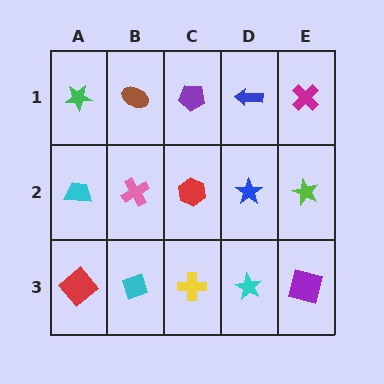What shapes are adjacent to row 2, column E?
A magenta cross (row 1, column E), a purple square (row 3, column E), a blue star (row 2, column D).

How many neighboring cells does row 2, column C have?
4.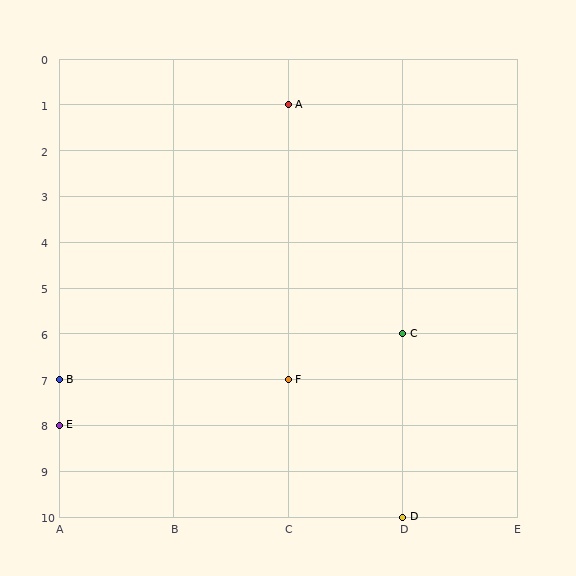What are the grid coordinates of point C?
Point C is at grid coordinates (D, 6).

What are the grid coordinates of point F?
Point F is at grid coordinates (C, 7).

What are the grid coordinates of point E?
Point E is at grid coordinates (A, 8).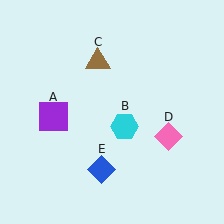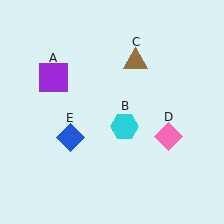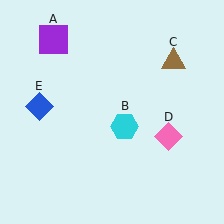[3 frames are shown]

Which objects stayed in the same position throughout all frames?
Cyan hexagon (object B) and pink diamond (object D) remained stationary.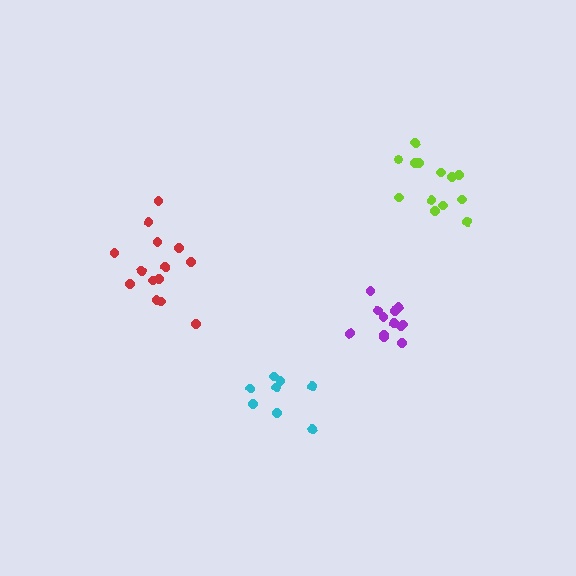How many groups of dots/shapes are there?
There are 4 groups.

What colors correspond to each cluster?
The clusters are colored: purple, red, lime, cyan.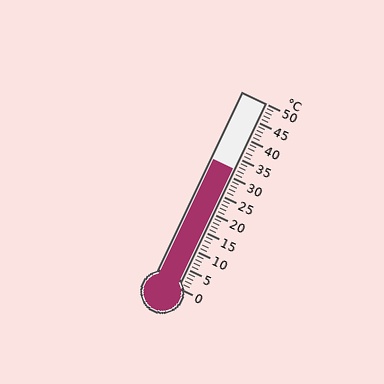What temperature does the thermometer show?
The thermometer shows approximately 32°C.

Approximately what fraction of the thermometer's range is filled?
The thermometer is filled to approximately 65% of its range.